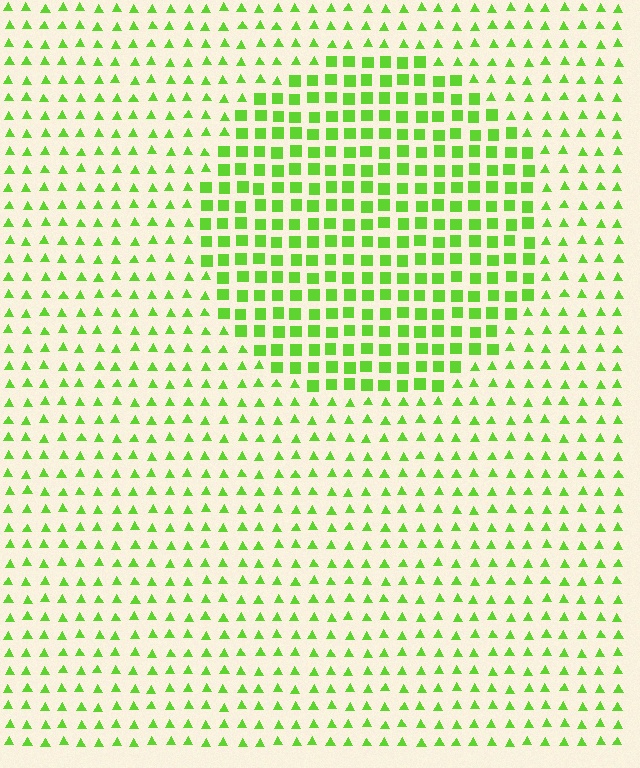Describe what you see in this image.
The image is filled with small lime elements arranged in a uniform grid. A circle-shaped region contains squares, while the surrounding area contains triangles. The boundary is defined purely by the change in element shape.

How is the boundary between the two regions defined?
The boundary is defined by a change in element shape: squares inside vs. triangles outside. All elements share the same color and spacing.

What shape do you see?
I see a circle.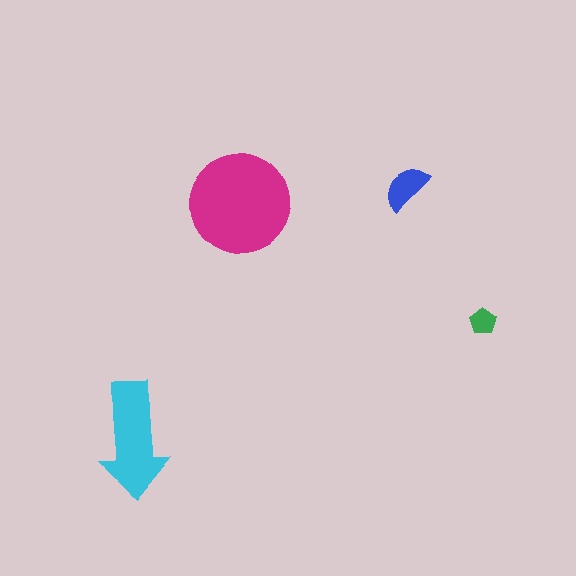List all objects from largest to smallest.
The magenta circle, the cyan arrow, the blue semicircle, the green pentagon.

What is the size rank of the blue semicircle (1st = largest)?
3rd.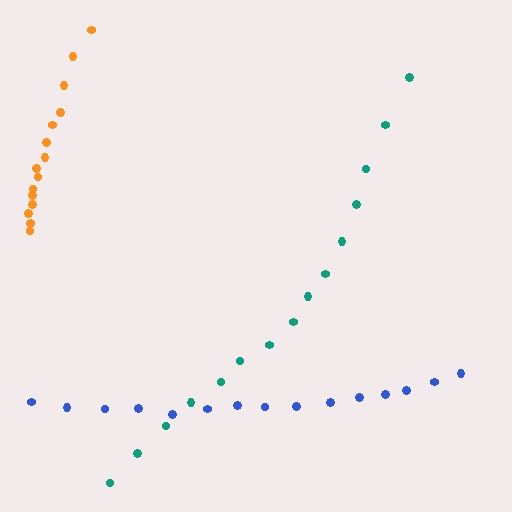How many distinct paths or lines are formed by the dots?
There are 3 distinct paths.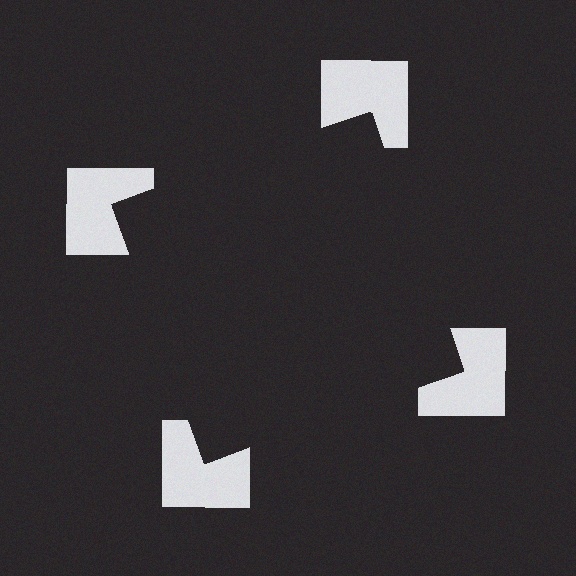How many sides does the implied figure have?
4 sides.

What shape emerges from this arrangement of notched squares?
An illusory square — its edges are inferred from the aligned wedge cuts in the notched squares, not physically drawn.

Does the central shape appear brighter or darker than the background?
It typically appears slightly darker than the background, even though no actual brightness change is drawn.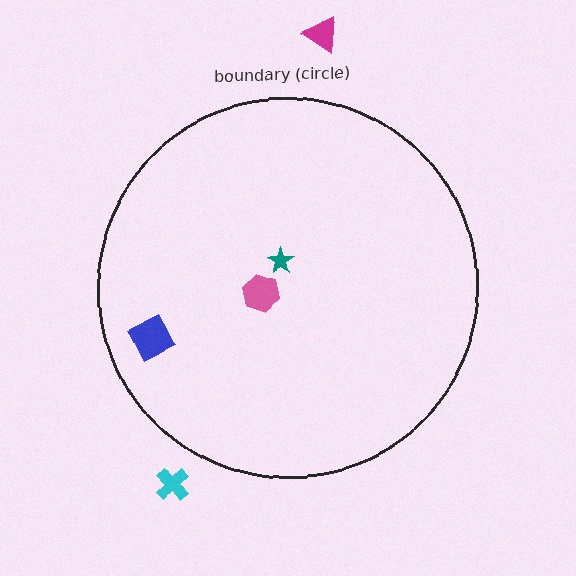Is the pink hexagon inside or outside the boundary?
Inside.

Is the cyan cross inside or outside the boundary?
Outside.